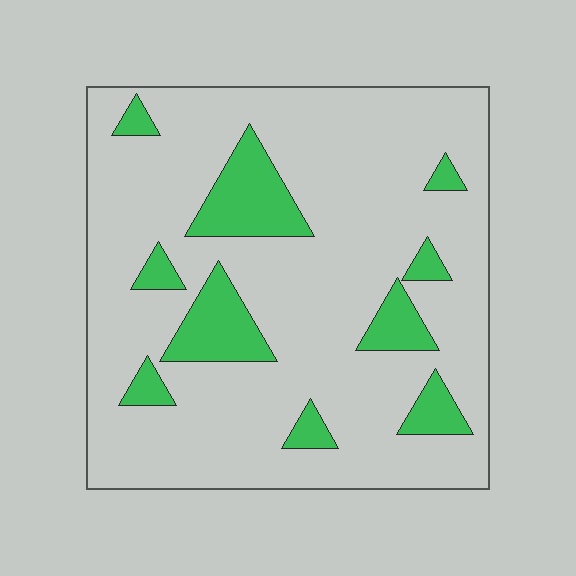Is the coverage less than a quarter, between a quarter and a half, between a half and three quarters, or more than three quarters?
Less than a quarter.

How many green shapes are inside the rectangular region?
10.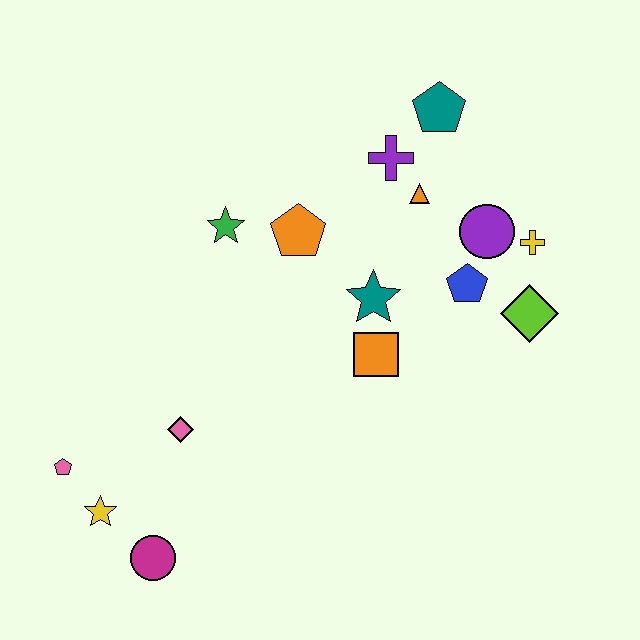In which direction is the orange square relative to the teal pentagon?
The orange square is below the teal pentagon.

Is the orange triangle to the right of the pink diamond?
Yes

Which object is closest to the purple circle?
The yellow cross is closest to the purple circle.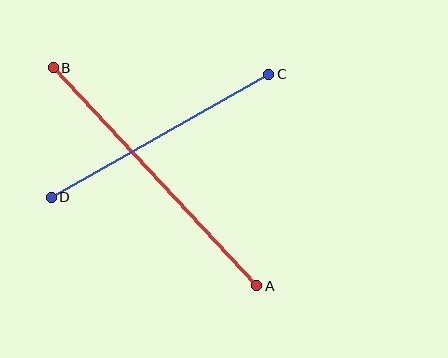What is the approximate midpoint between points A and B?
The midpoint is at approximately (155, 177) pixels.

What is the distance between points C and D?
The distance is approximately 250 pixels.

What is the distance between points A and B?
The distance is approximately 298 pixels.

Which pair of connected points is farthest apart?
Points A and B are farthest apart.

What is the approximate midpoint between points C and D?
The midpoint is at approximately (160, 136) pixels.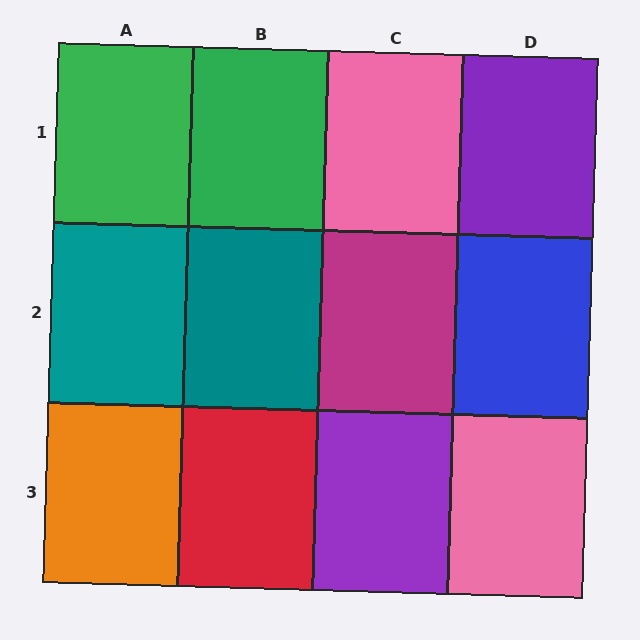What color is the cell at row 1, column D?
Purple.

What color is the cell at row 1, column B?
Green.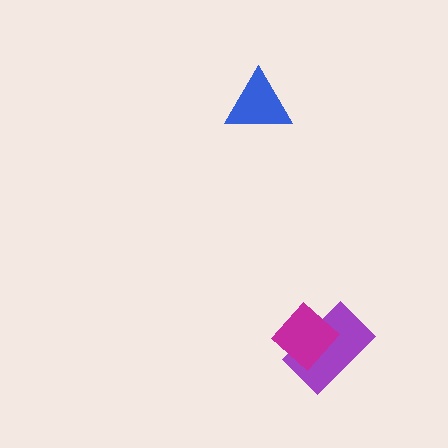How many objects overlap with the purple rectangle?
1 object overlaps with the purple rectangle.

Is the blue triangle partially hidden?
No, no other shape covers it.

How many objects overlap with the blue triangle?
0 objects overlap with the blue triangle.